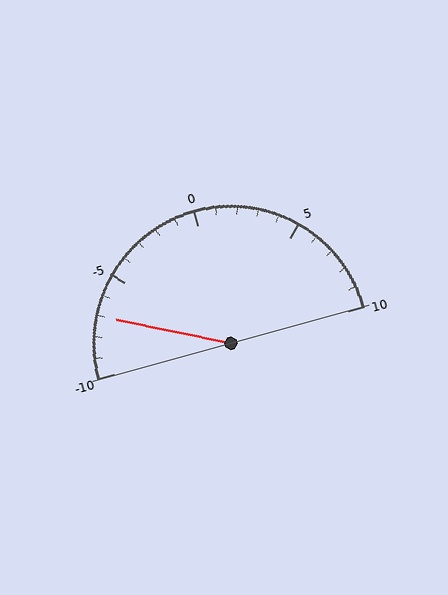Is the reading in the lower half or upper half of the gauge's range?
The reading is in the lower half of the range (-10 to 10).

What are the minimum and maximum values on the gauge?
The gauge ranges from -10 to 10.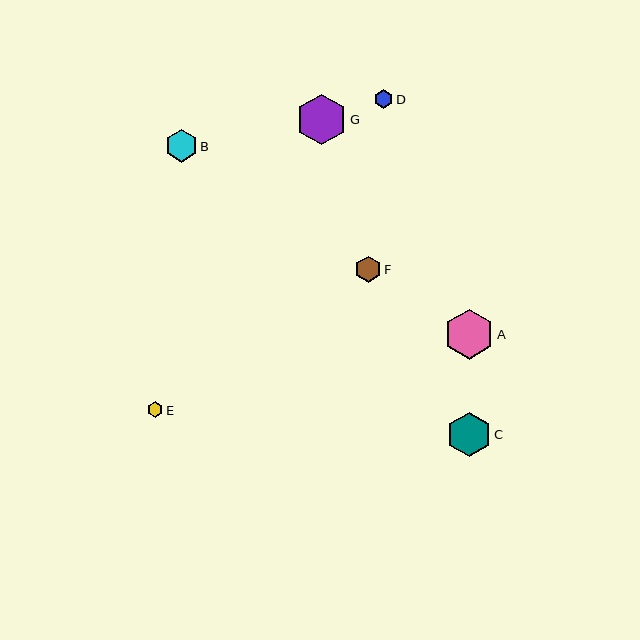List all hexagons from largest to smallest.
From largest to smallest: G, A, C, B, F, D, E.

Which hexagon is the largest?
Hexagon G is the largest with a size of approximately 50 pixels.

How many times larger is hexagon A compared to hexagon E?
Hexagon A is approximately 3.1 times the size of hexagon E.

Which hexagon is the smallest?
Hexagon E is the smallest with a size of approximately 16 pixels.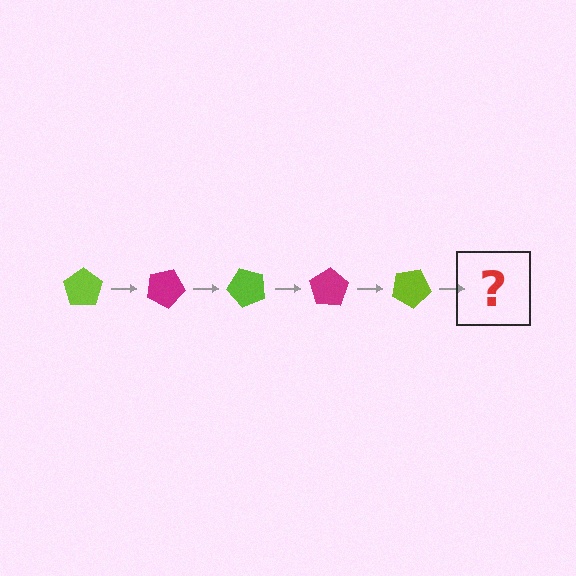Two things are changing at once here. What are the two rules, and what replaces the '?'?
The two rules are that it rotates 25 degrees each step and the color cycles through lime and magenta. The '?' should be a magenta pentagon, rotated 125 degrees from the start.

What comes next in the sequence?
The next element should be a magenta pentagon, rotated 125 degrees from the start.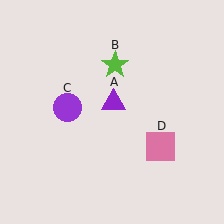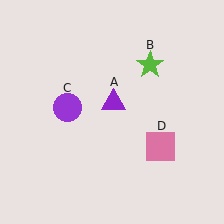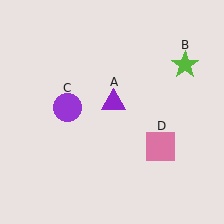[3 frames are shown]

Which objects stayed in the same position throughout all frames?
Purple triangle (object A) and purple circle (object C) and pink square (object D) remained stationary.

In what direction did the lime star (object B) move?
The lime star (object B) moved right.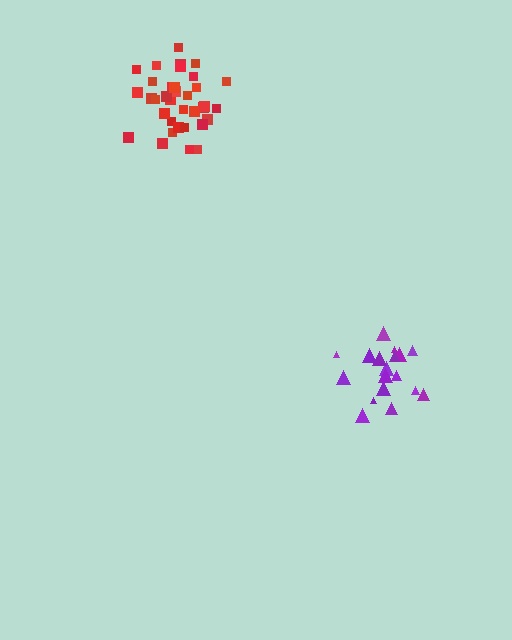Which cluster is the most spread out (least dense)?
Purple.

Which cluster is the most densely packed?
Red.